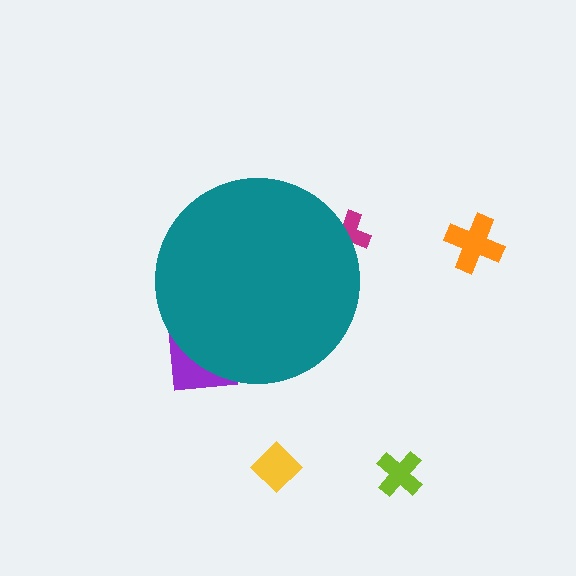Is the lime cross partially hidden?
No, the lime cross is fully visible.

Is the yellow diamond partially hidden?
No, the yellow diamond is fully visible.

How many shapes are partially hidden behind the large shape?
2 shapes are partially hidden.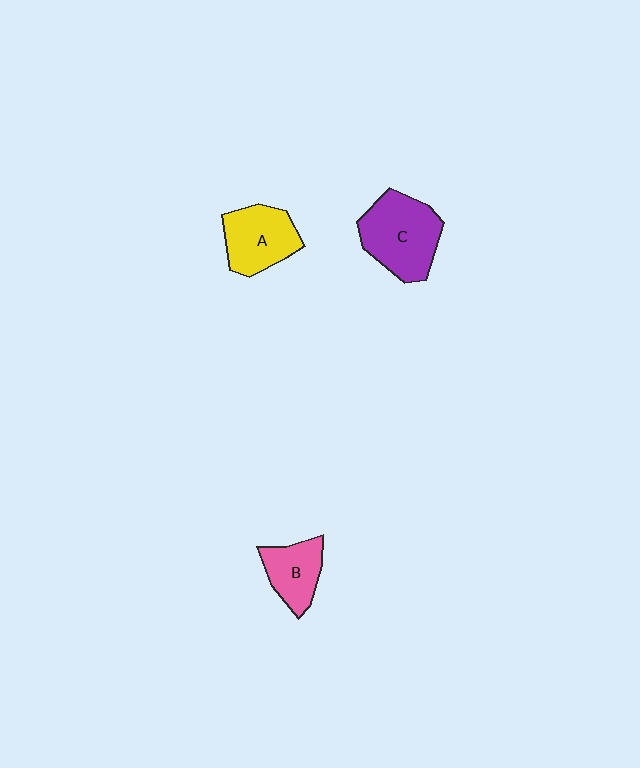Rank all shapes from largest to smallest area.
From largest to smallest: C (purple), A (yellow), B (pink).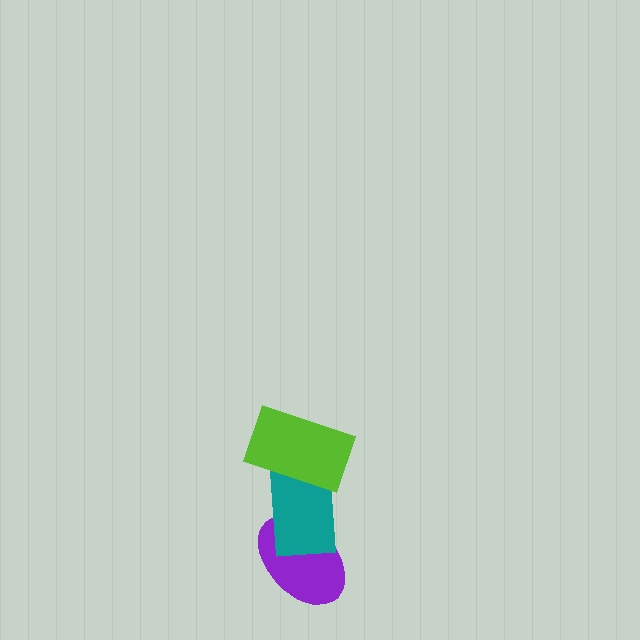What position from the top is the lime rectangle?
The lime rectangle is 1st from the top.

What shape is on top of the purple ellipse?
The teal rectangle is on top of the purple ellipse.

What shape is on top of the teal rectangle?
The lime rectangle is on top of the teal rectangle.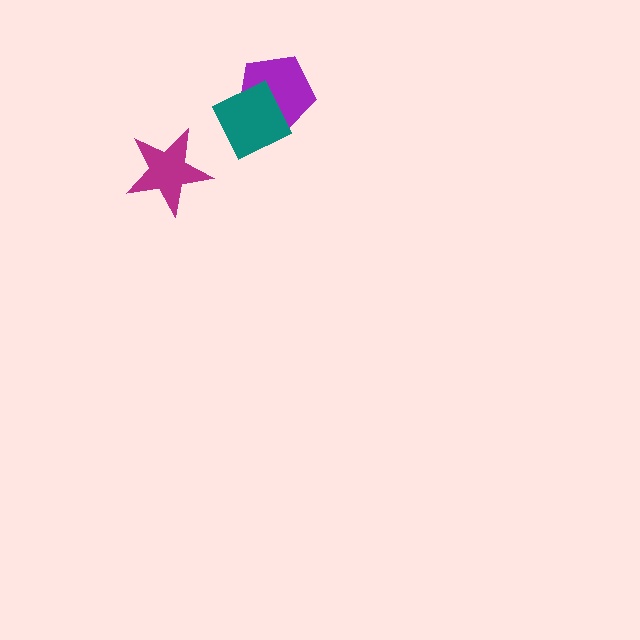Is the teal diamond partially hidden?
No, no other shape covers it.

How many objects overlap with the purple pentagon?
1 object overlaps with the purple pentagon.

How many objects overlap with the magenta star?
0 objects overlap with the magenta star.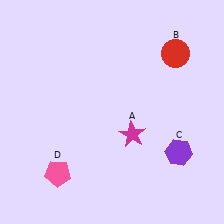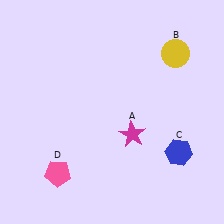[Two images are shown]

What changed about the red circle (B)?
In Image 1, B is red. In Image 2, it changed to yellow.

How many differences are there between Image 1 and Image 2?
There are 2 differences between the two images.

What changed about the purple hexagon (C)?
In Image 1, C is purple. In Image 2, it changed to blue.